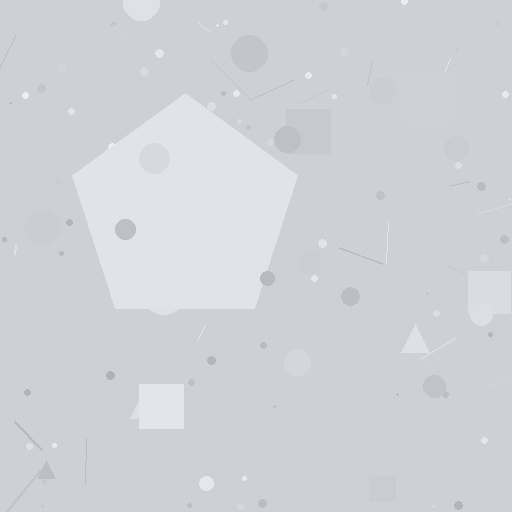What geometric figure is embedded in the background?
A pentagon is embedded in the background.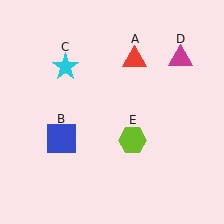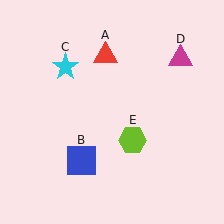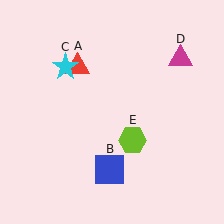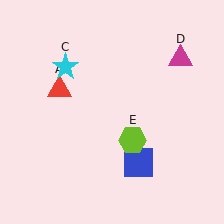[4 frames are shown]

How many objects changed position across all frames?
2 objects changed position: red triangle (object A), blue square (object B).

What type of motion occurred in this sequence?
The red triangle (object A), blue square (object B) rotated counterclockwise around the center of the scene.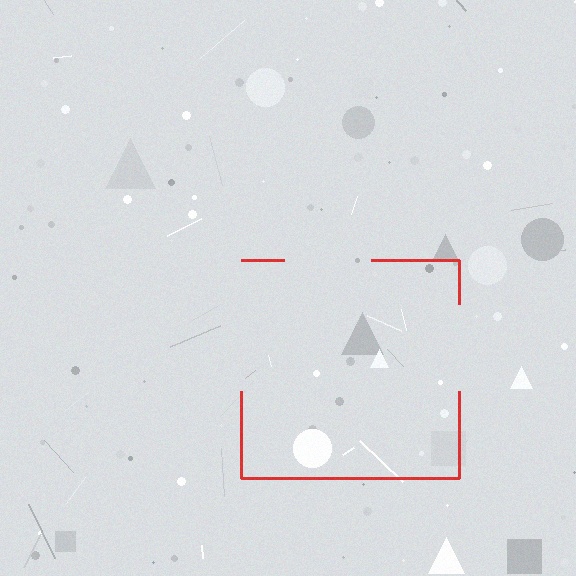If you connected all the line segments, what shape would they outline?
They would outline a square.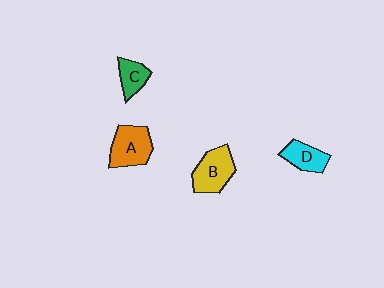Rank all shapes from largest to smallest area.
From largest to smallest: A (orange), B (yellow), D (cyan), C (green).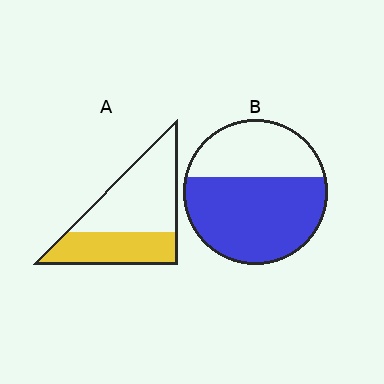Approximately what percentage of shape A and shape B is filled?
A is approximately 40% and B is approximately 65%.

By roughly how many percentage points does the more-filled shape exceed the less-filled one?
By roughly 25 percentage points (B over A).